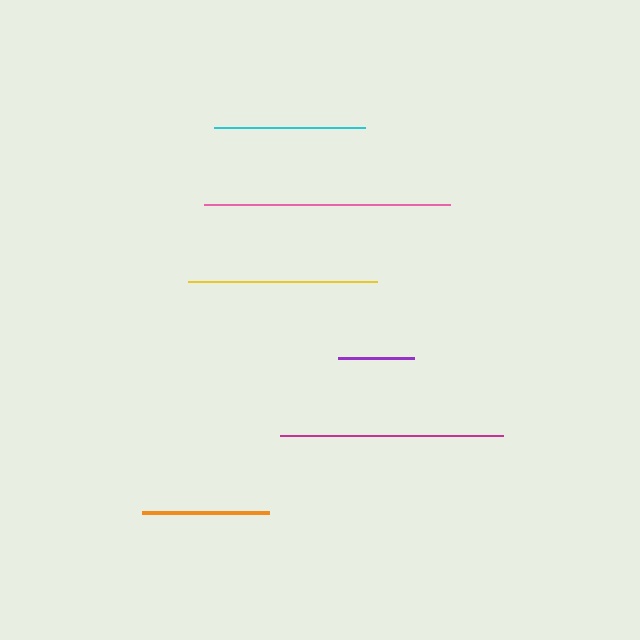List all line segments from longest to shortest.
From longest to shortest: pink, magenta, yellow, cyan, orange, purple.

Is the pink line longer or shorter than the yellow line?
The pink line is longer than the yellow line.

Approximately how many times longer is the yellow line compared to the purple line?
The yellow line is approximately 2.5 times the length of the purple line.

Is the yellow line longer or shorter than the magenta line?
The magenta line is longer than the yellow line.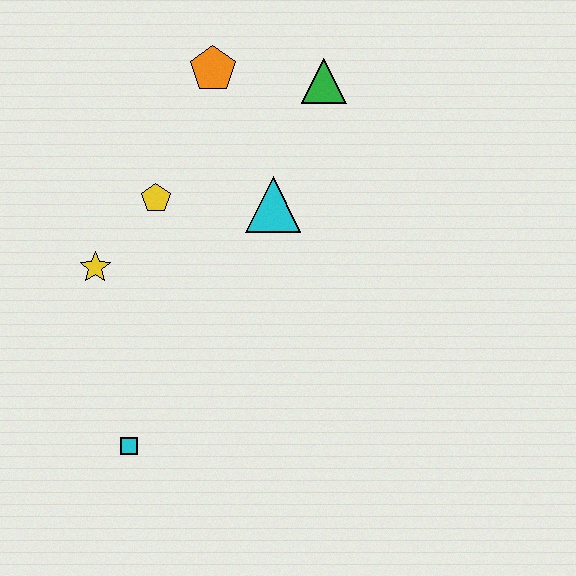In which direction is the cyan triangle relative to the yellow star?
The cyan triangle is to the right of the yellow star.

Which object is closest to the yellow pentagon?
The yellow star is closest to the yellow pentagon.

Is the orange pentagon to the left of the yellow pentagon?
No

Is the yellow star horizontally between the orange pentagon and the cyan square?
No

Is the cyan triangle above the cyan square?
Yes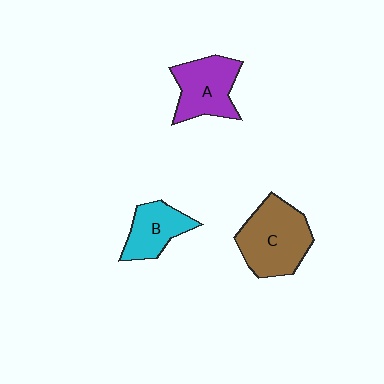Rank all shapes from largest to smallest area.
From largest to smallest: C (brown), A (purple), B (cyan).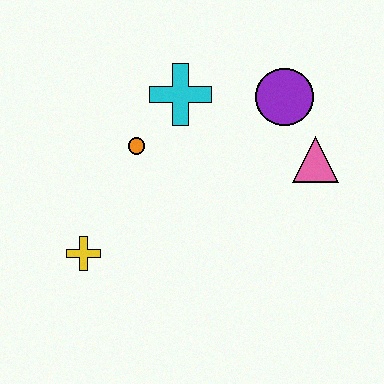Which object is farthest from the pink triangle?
The yellow cross is farthest from the pink triangle.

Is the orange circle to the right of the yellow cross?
Yes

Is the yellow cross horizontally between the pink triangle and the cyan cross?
No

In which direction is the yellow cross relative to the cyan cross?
The yellow cross is below the cyan cross.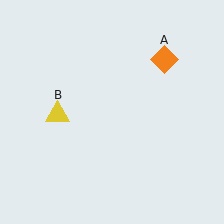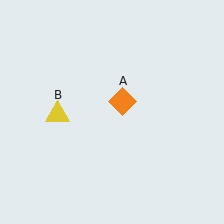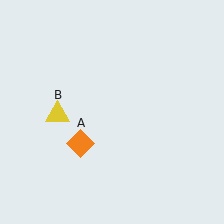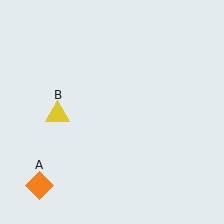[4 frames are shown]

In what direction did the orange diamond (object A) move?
The orange diamond (object A) moved down and to the left.